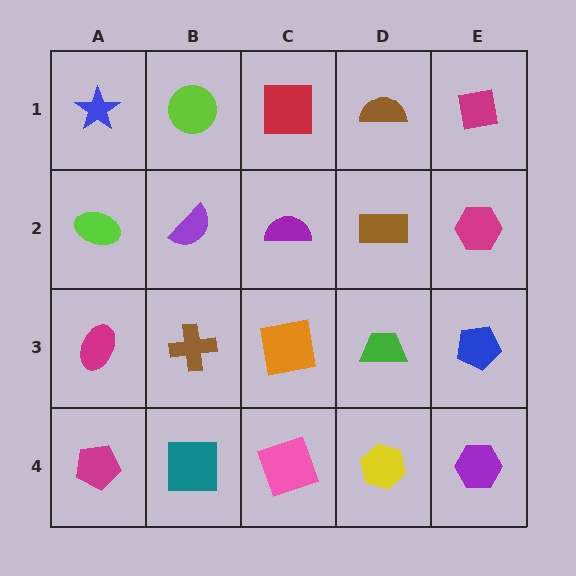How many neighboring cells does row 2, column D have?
4.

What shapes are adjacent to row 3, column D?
A brown rectangle (row 2, column D), a yellow hexagon (row 4, column D), an orange square (row 3, column C), a blue pentagon (row 3, column E).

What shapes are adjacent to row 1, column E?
A magenta hexagon (row 2, column E), a brown semicircle (row 1, column D).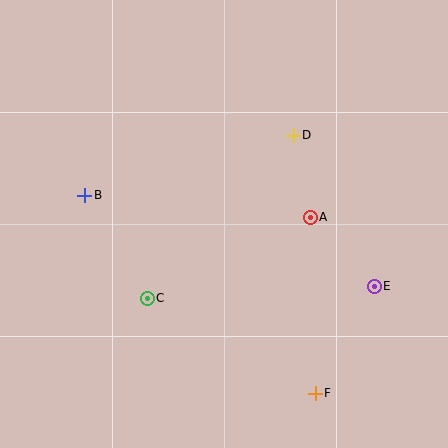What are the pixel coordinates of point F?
Point F is at (315, 393).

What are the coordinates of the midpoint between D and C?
The midpoint between D and C is at (220, 217).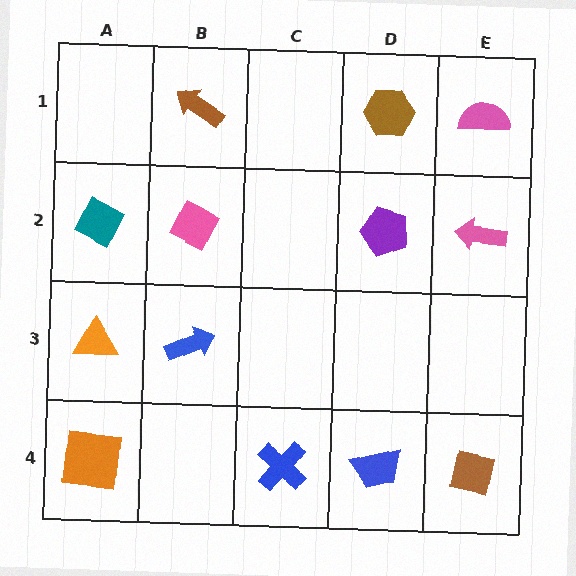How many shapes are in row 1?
3 shapes.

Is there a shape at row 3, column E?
No, that cell is empty.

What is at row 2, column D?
A purple pentagon.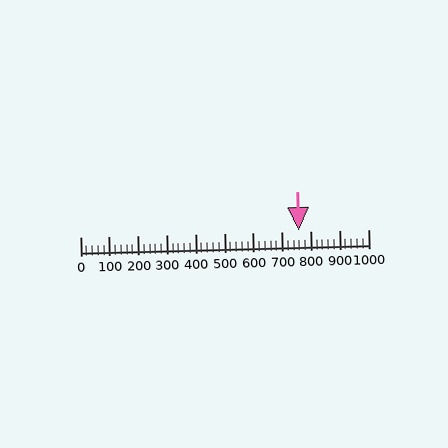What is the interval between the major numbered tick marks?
The major tick marks are spaced 100 units apart.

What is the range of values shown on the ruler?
The ruler shows values from 0 to 1000.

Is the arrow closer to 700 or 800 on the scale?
The arrow is closer to 800.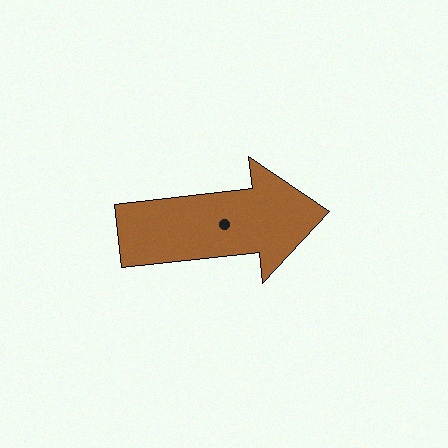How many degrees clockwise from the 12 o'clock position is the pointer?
Approximately 83 degrees.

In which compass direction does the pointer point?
East.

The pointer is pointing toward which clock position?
Roughly 3 o'clock.